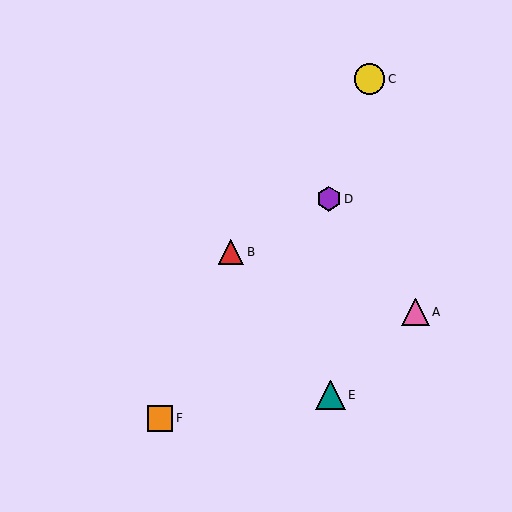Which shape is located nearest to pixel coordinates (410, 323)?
The pink triangle (labeled A) at (415, 312) is nearest to that location.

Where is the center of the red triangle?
The center of the red triangle is at (231, 252).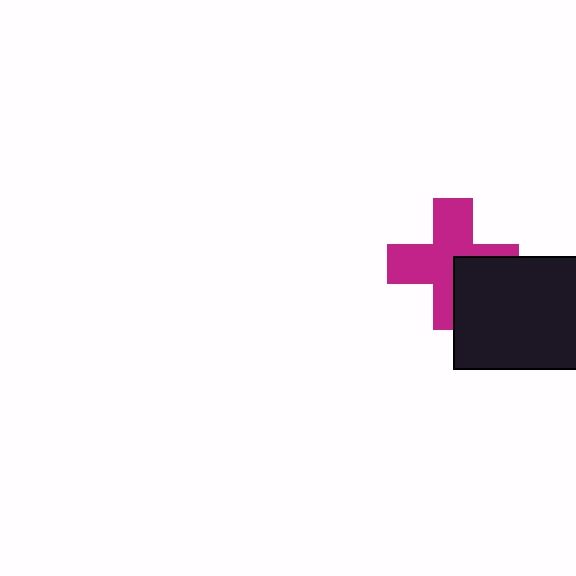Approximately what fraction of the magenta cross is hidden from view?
Roughly 31% of the magenta cross is hidden behind the black rectangle.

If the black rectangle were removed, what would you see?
You would see the complete magenta cross.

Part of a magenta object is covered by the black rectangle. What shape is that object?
It is a cross.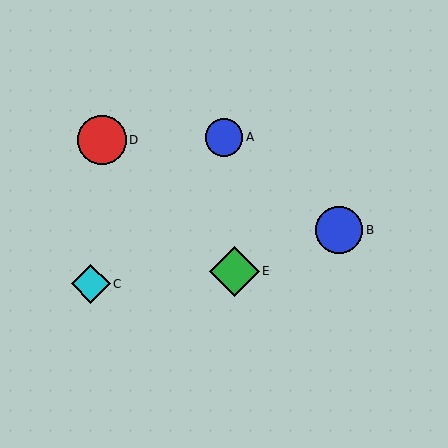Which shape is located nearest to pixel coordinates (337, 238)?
The blue circle (labeled B) at (339, 230) is nearest to that location.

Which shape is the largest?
The green diamond (labeled E) is the largest.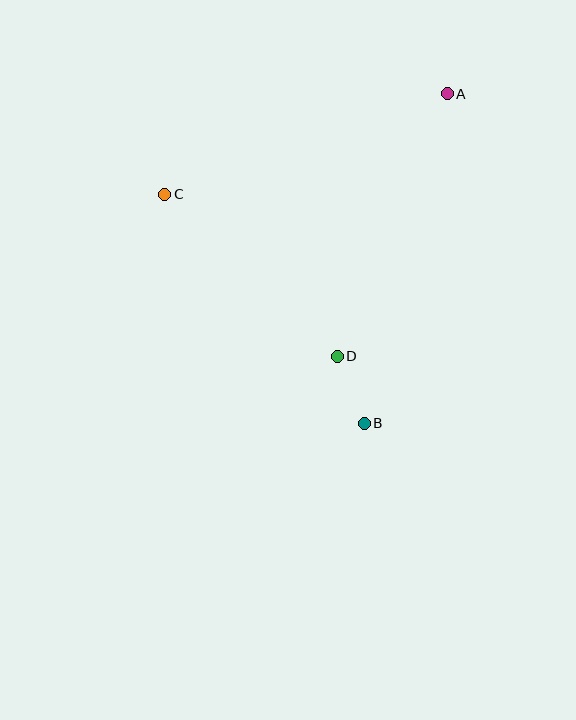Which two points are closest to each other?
Points B and D are closest to each other.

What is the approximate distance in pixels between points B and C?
The distance between B and C is approximately 304 pixels.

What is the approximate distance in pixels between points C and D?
The distance between C and D is approximately 237 pixels.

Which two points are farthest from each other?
Points A and B are farthest from each other.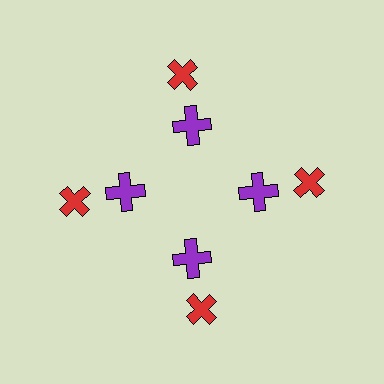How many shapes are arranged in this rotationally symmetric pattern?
There are 8 shapes, arranged in 4 groups of 2.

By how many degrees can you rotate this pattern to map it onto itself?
The pattern maps onto itself every 90 degrees of rotation.